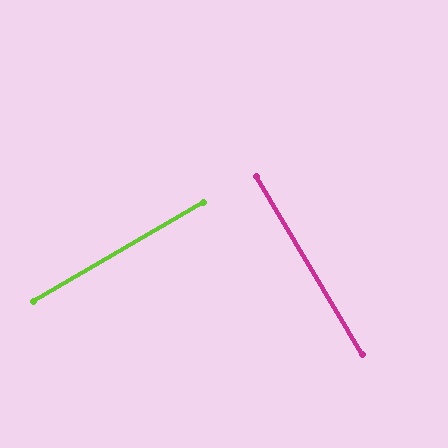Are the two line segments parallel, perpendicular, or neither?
Perpendicular — they meet at approximately 90°.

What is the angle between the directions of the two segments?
Approximately 90 degrees.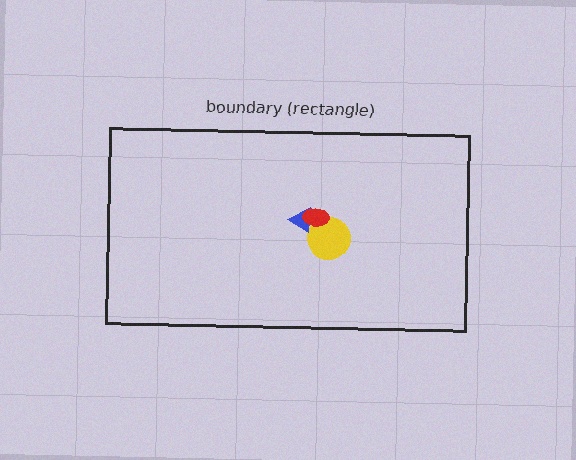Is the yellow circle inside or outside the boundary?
Inside.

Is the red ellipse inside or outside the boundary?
Inside.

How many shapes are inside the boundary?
3 inside, 0 outside.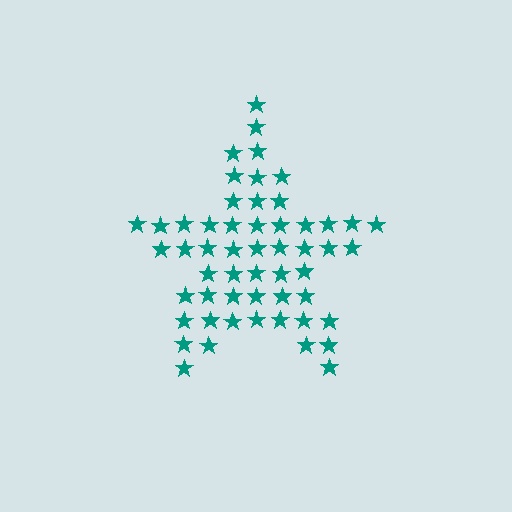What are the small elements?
The small elements are stars.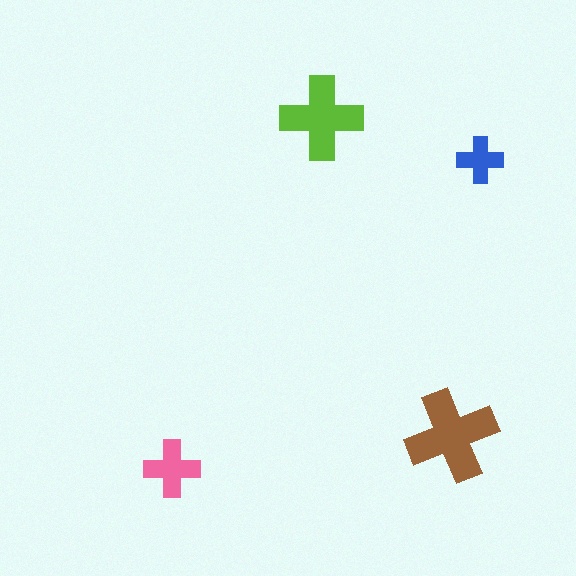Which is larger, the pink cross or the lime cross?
The lime one.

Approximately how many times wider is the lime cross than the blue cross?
About 2 times wider.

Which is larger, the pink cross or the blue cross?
The pink one.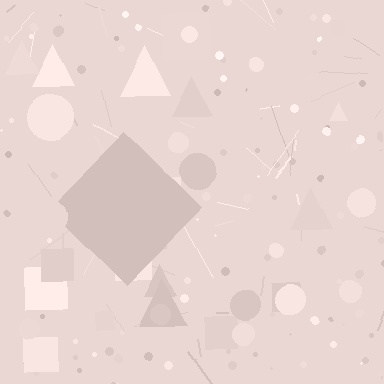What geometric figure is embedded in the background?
A diamond is embedded in the background.